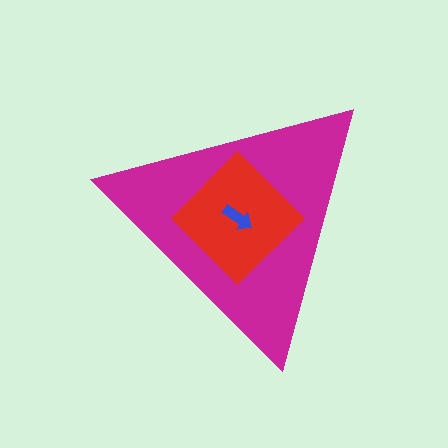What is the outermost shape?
The magenta triangle.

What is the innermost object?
The blue arrow.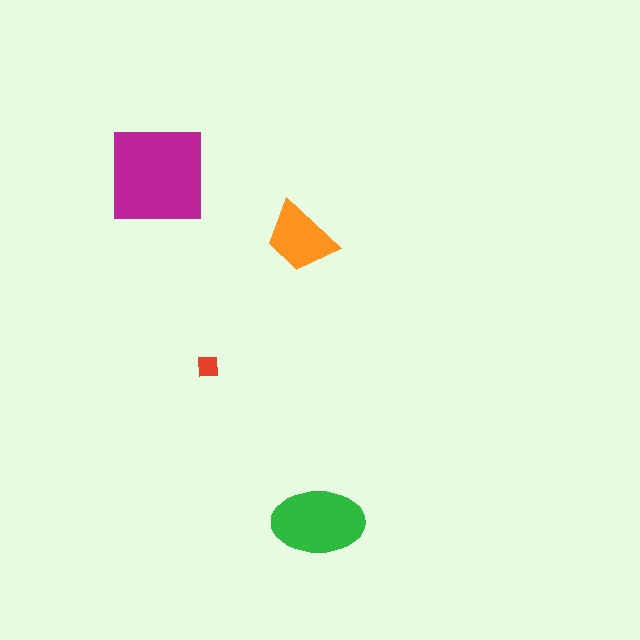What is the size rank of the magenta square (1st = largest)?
1st.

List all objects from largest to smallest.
The magenta square, the green ellipse, the orange trapezoid, the red square.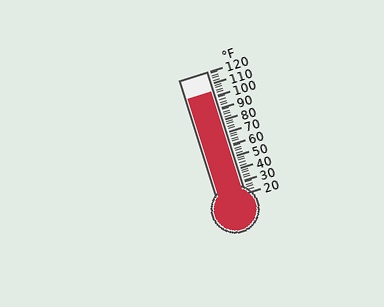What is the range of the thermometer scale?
The thermometer scale ranges from 20°F to 120°F.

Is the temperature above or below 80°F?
The temperature is above 80°F.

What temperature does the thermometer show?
The thermometer shows approximately 104°F.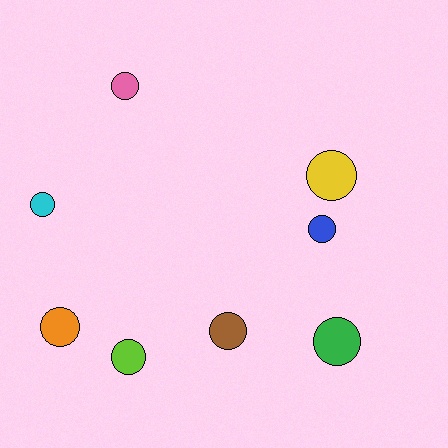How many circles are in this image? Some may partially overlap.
There are 8 circles.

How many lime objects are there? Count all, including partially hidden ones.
There is 1 lime object.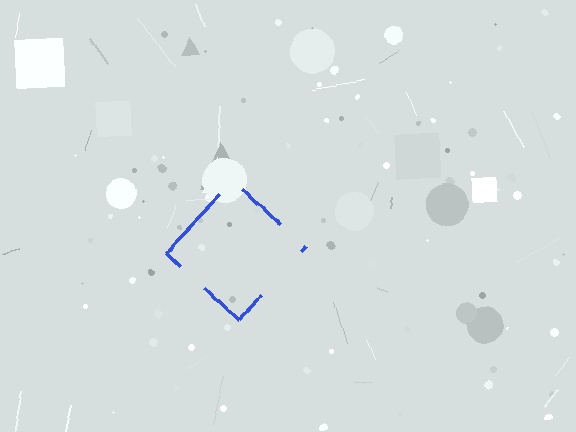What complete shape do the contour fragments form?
The contour fragments form a diamond.